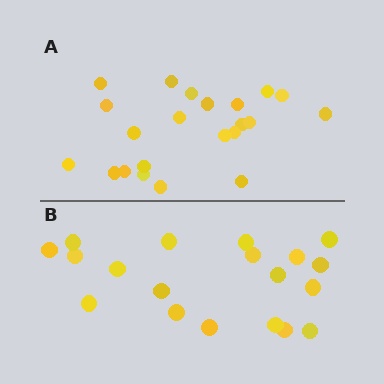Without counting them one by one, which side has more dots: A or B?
Region A (the top region) has more dots.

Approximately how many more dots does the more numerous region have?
Region A has just a few more — roughly 2 or 3 more dots than region B.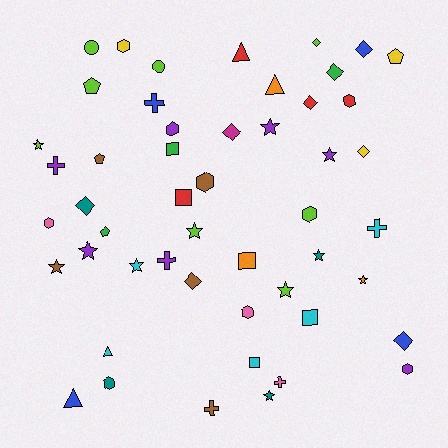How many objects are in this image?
There are 50 objects.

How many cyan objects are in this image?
There are 5 cyan objects.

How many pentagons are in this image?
There are 4 pentagons.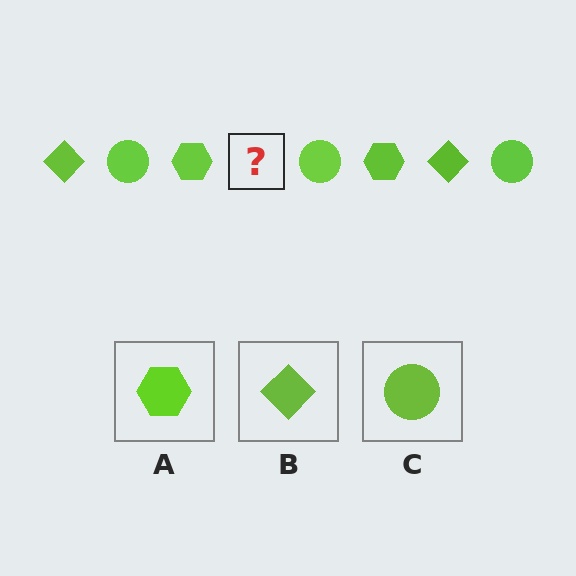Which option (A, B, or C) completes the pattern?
B.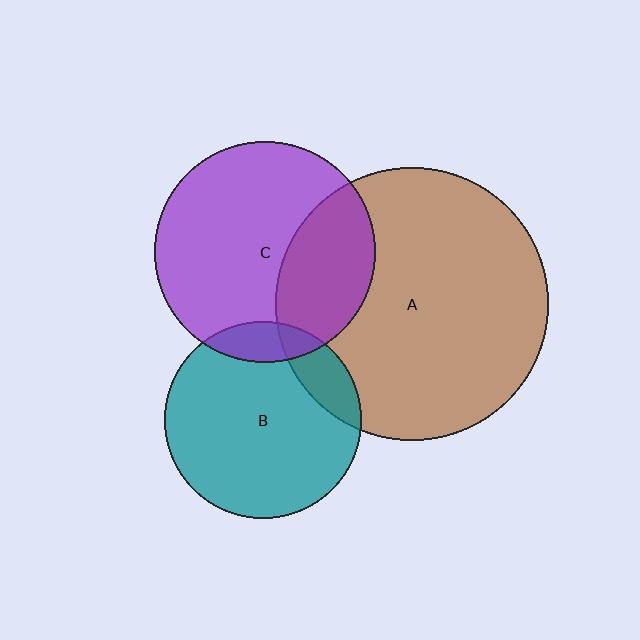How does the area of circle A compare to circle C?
Approximately 1.5 times.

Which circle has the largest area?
Circle A (brown).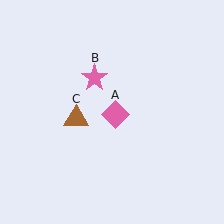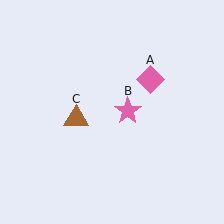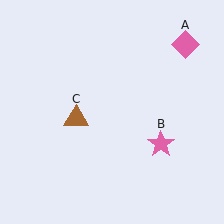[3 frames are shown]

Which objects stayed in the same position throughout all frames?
Brown triangle (object C) remained stationary.